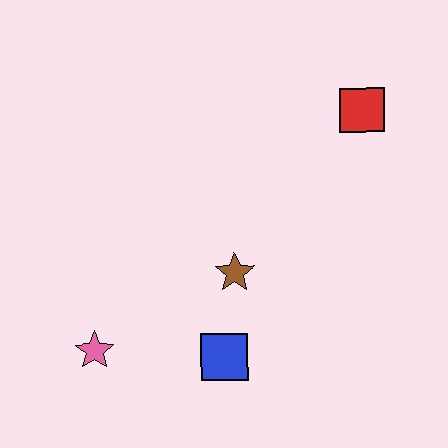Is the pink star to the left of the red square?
Yes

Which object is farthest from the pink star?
The red square is farthest from the pink star.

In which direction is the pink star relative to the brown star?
The pink star is to the left of the brown star.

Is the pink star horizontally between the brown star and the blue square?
No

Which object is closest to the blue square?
The brown star is closest to the blue square.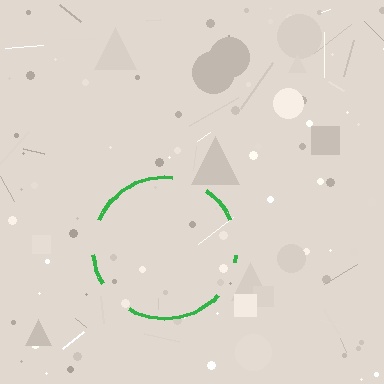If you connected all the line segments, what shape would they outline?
They would outline a circle.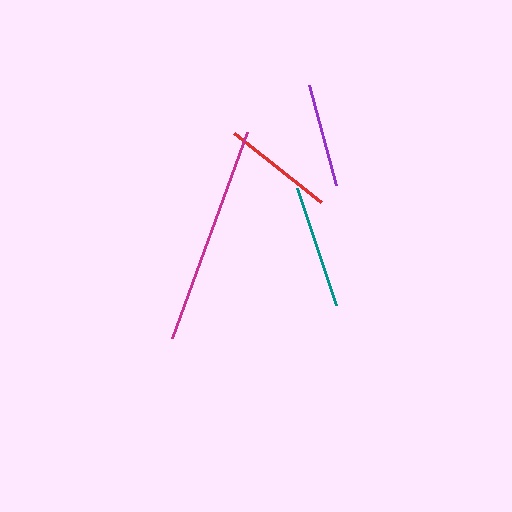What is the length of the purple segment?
The purple segment is approximately 104 pixels long.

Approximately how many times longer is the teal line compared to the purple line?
The teal line is approximately 1.2 times the length of the purple line.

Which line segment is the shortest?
The purple line is the shortest at approximately 104 pixels.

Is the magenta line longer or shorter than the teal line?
The magenta line is longer than the teal line.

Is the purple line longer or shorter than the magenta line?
The magenta line is longer than the purple line.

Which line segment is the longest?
The magenta line is the longest at approximately 219 pixels.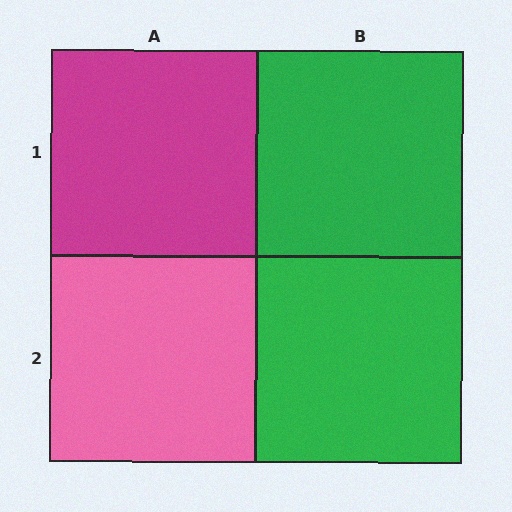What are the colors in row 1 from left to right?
Magenta, green.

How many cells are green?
2 cells are green.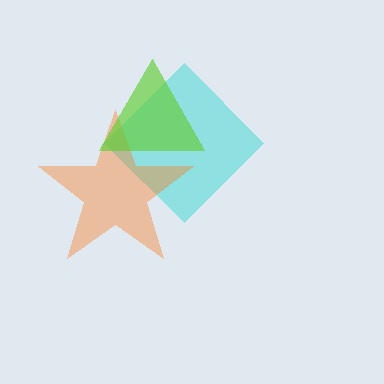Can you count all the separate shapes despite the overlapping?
Yes, there are 3 separate shapes.